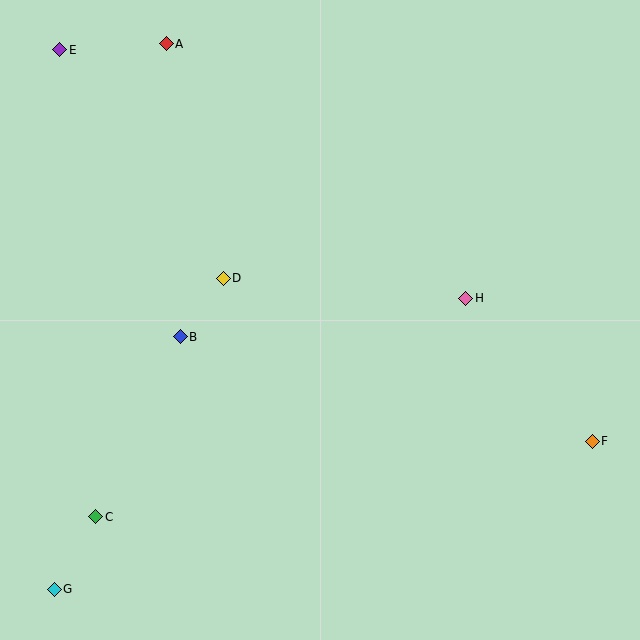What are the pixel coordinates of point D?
Point D is at (223, 278).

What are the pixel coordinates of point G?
Point G is at (54, 589).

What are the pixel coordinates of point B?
Point B is at (180, 337).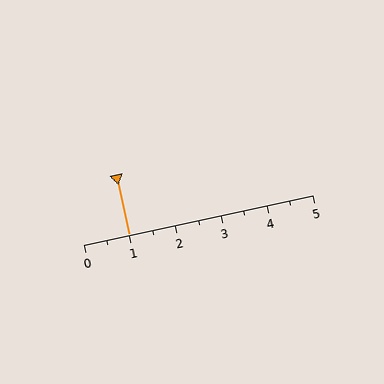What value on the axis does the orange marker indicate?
The marker indicates approximately 1.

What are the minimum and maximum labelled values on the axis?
The axis runs from 0 to 5.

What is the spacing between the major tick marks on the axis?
The major ticks are spaced 1 apart.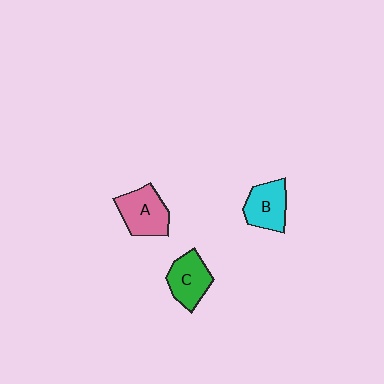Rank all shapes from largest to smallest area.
From largest to smallest: A (pink), C (green), B (cyan).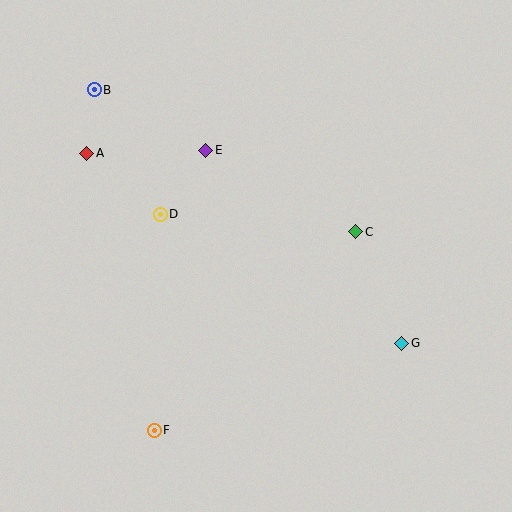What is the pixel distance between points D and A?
The distance between D and A is 96 pixels.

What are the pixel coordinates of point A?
Point A is at (87, 153).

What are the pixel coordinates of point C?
Point C is at (356, 232).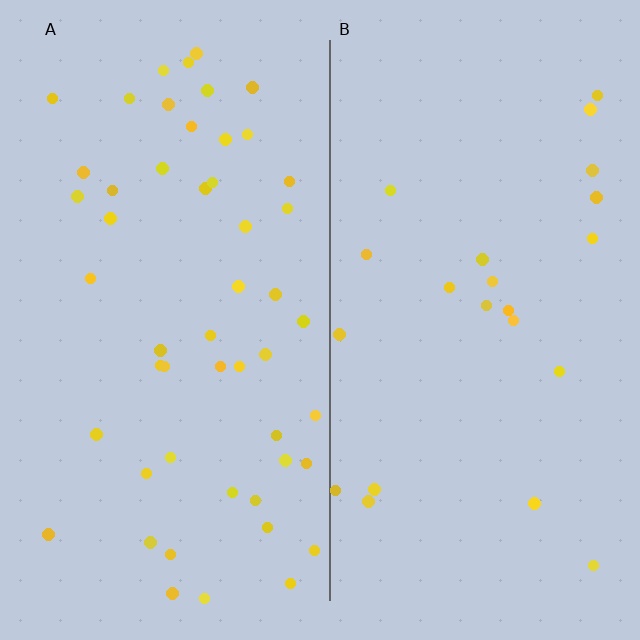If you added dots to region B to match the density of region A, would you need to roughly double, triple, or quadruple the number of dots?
Approximately double.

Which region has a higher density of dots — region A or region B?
A (the left).